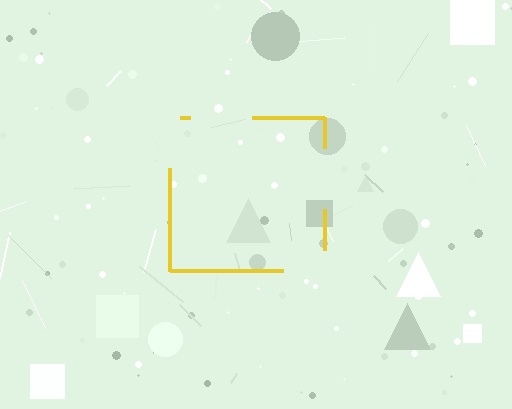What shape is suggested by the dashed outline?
The dashed outline suggests a square.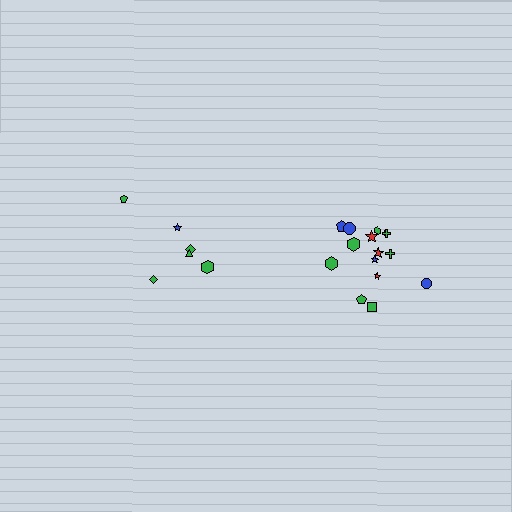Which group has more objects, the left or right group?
The right group.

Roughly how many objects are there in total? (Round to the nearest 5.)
Roughly 20 objects in total.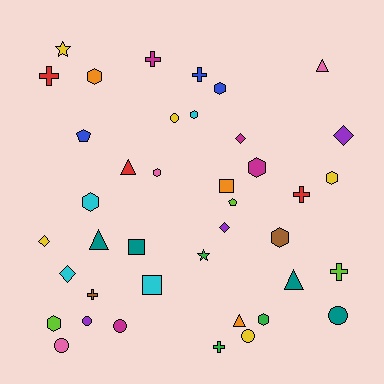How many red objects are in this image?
There are 3 red objects.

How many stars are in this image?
There are 2 stars.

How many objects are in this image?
There are 40 objects.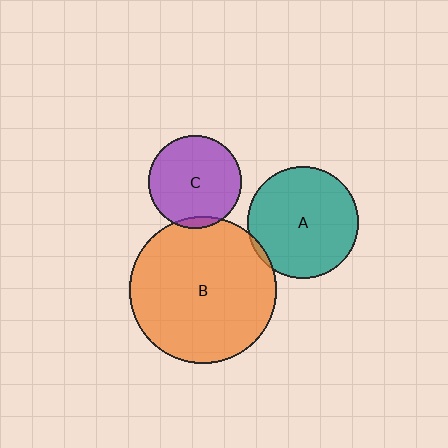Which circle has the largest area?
Circle B (orange).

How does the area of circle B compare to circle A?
Approximately 1.7 times.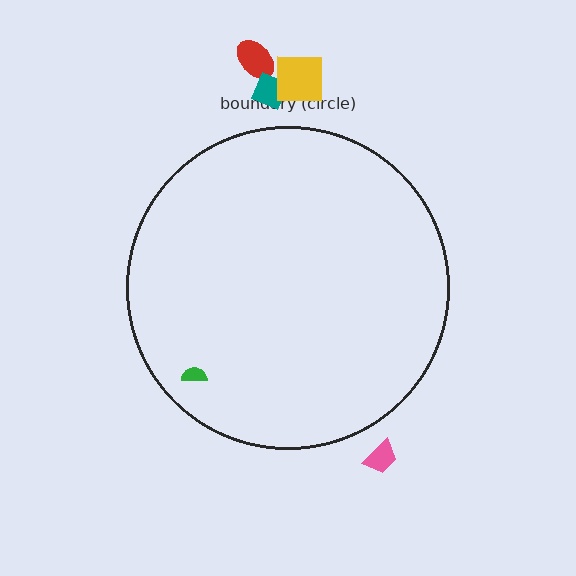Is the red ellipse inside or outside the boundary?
Outside.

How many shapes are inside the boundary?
1 inside, 4 outside.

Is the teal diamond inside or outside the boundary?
Outside.